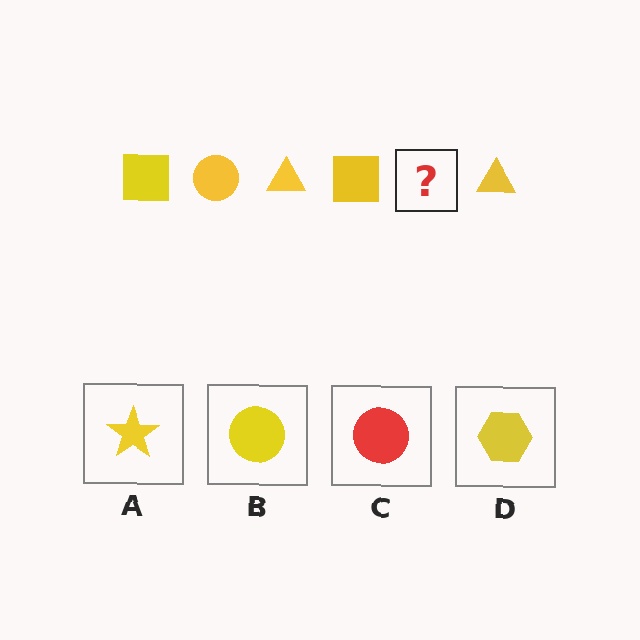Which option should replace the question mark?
Option B.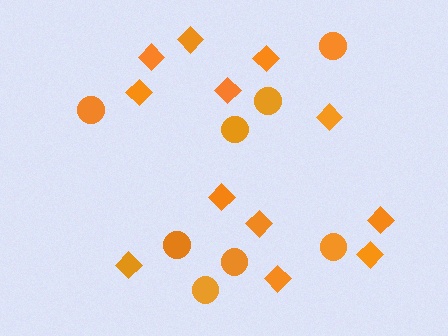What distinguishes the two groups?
There are 2 groups: one group of diamonds (12) and one group of circles (8).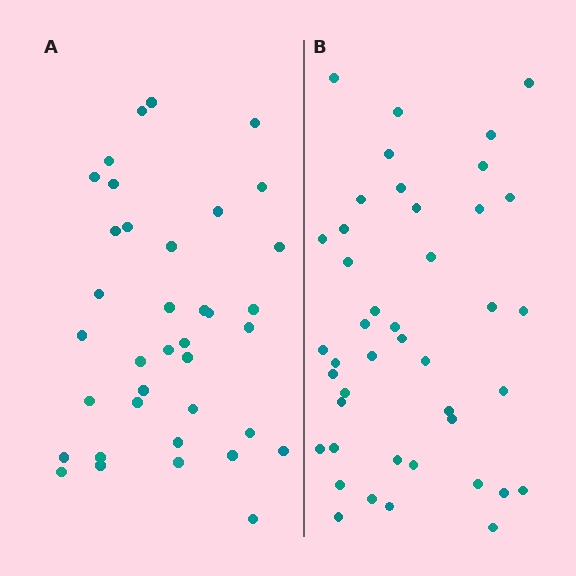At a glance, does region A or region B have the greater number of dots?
Region B (the right region) has more dots.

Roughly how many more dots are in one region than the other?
Region B has about 6 more dots than region A.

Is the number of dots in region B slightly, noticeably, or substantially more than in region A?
Region B has only slightly more — the two regions are fairly close. The ratio is roughly 1.2 to 1.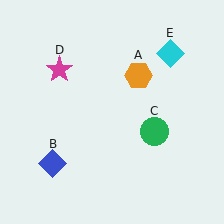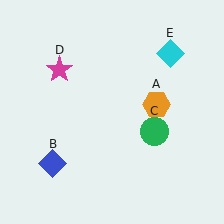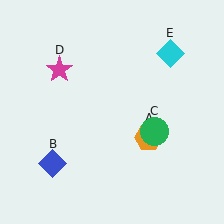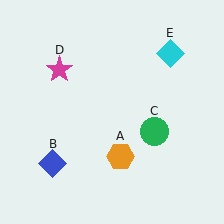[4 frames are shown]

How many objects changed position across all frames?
1 object changed position: orange hexagon (object A).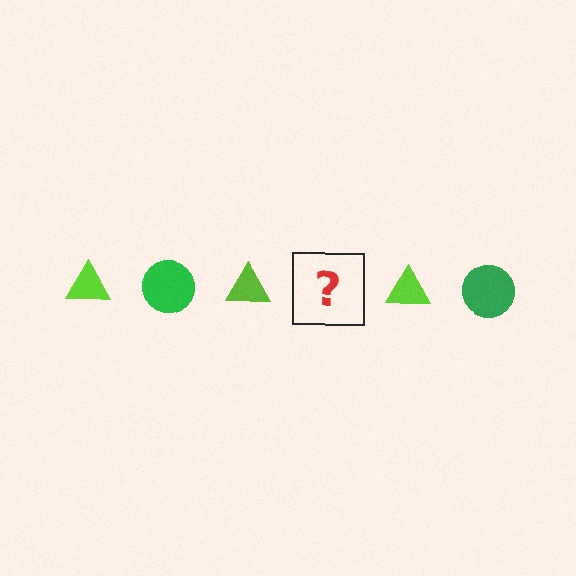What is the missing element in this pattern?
The missing element is a green circle.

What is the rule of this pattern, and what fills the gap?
The rule is that the pattern alternates between lime triangle and green circle. The gap should be filled with a green circle.